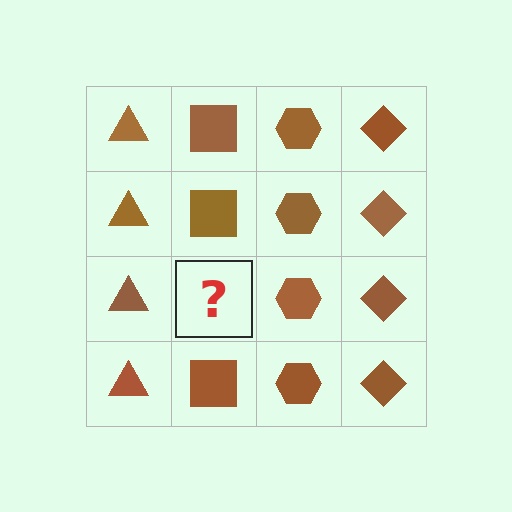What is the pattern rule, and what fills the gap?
The rule is that each column has a consistent shape. The gap should be filled with a brown square.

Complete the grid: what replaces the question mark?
The question mark should be replaced with a brown square.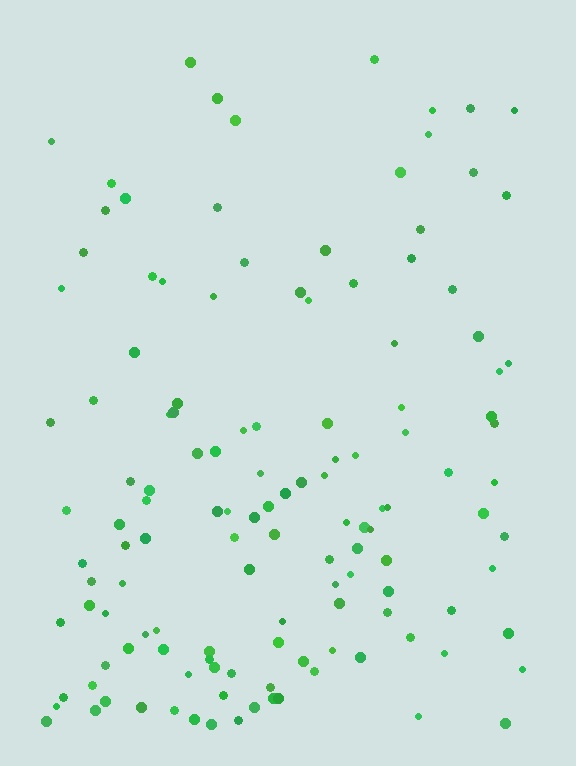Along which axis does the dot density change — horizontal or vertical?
Vertical.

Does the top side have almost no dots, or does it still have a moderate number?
Still a moderate number, just noticeably fewer than the bottom.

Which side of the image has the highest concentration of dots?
The bottom.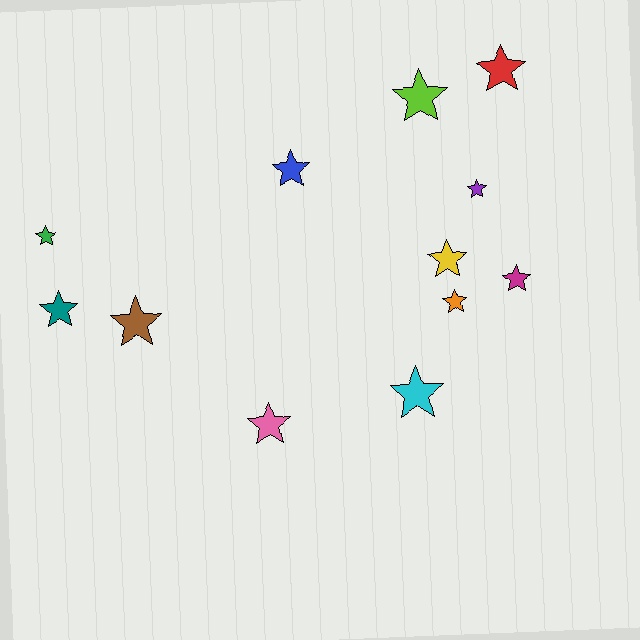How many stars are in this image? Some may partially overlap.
There are 12 stars.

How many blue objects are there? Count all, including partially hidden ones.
There is 1 blue object.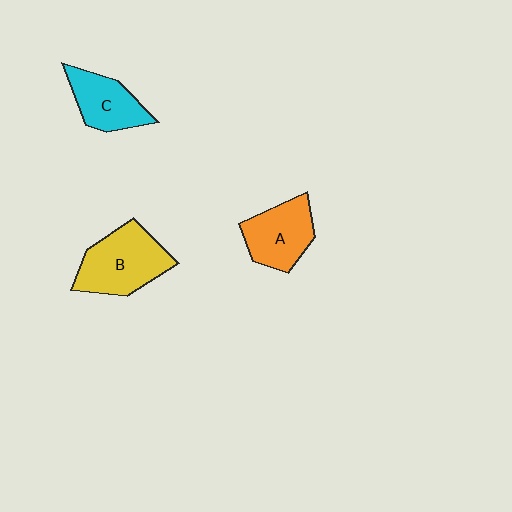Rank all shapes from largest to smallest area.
From largest to smallest: B (yellow), A (orange), C (cyan).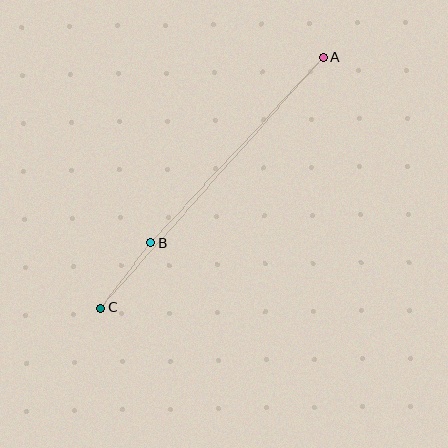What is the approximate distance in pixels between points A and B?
The distance between A and B is approximately 253 pixels.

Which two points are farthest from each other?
Points A and C are farthest from each other.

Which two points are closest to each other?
Points B and C are closest to each other.